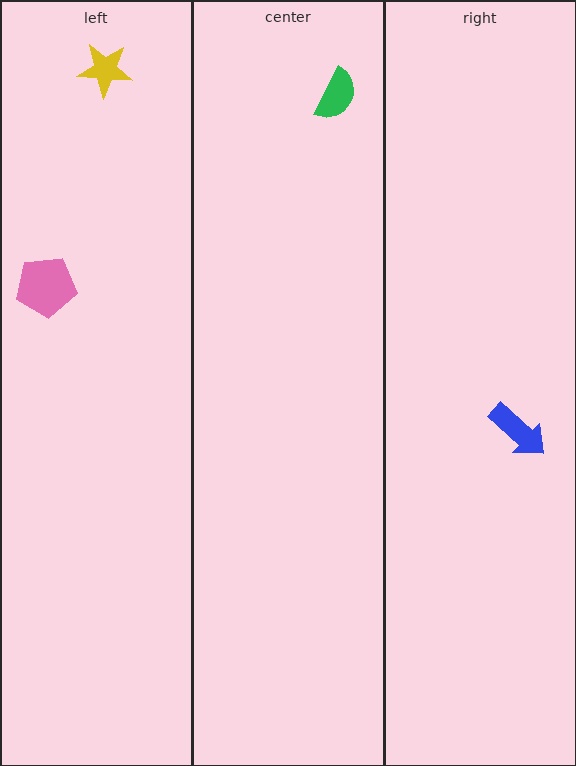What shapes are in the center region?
The green semicircle.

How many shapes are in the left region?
2.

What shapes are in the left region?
The pink pentagon, the yellow star.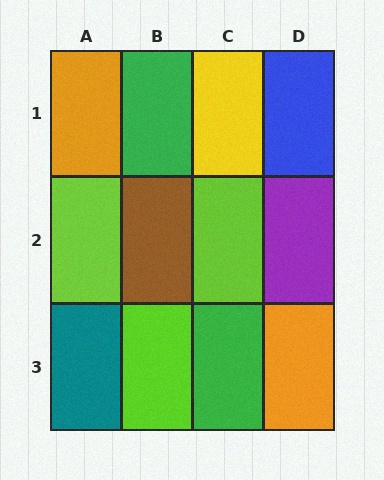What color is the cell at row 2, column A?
Lime.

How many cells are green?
2 cells are green.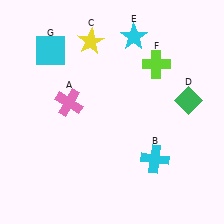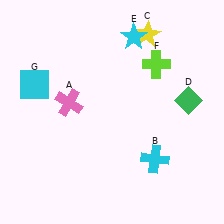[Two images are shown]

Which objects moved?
The objects that moved are: the yellow star (C), the cyan square (G).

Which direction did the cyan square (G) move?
The cyan square (G) moved down.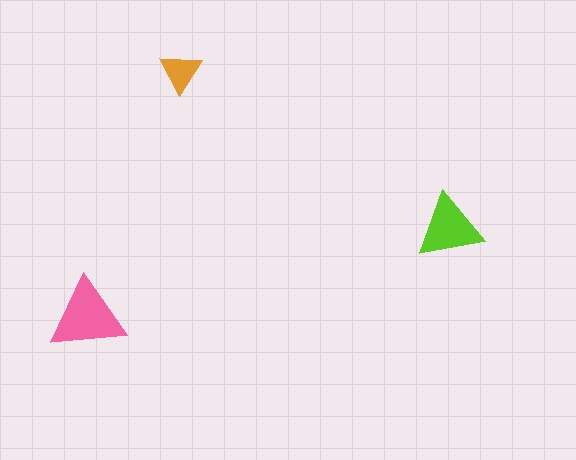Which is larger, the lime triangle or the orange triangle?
The lime one.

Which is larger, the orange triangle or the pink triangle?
The pink one.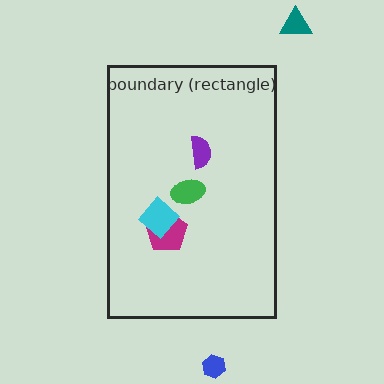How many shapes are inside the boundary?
4 inside, 2 outside.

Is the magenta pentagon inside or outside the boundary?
Inside.